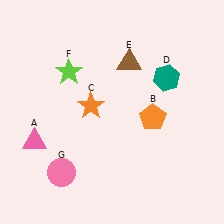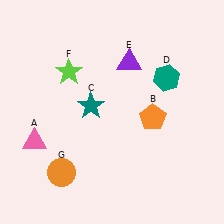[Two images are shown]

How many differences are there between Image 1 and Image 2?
There are 3 differences between the two images.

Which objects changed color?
C changed from orange to teal. E changed from brown to purple. G changed from pink to orange.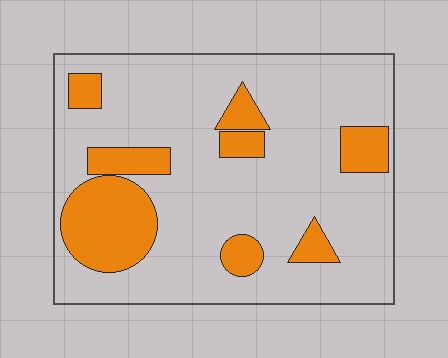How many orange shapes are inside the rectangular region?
8.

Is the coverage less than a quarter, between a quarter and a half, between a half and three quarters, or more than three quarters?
Less than a quarter.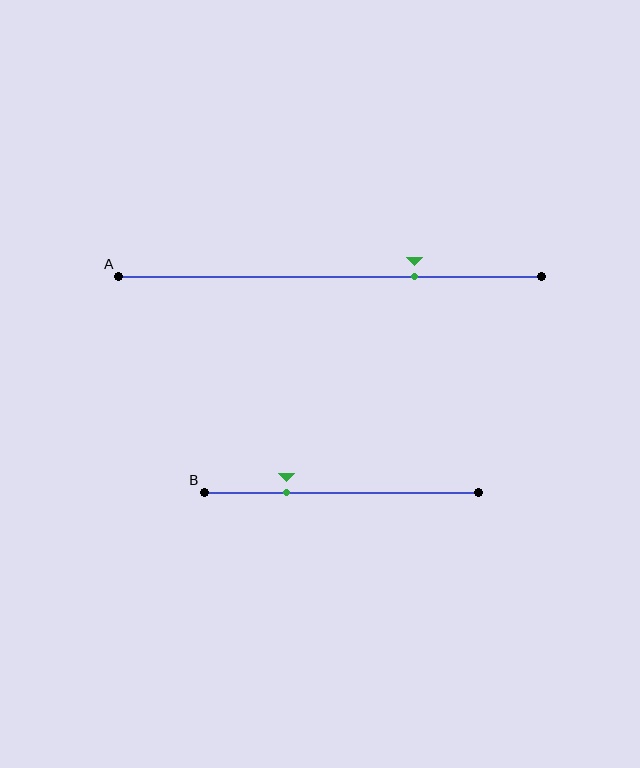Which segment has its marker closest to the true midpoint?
Segment B has its marker closest to the true midpoint.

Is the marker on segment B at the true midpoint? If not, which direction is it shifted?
No, the marker on segment B is shifted to the left by about 20% of the segment length.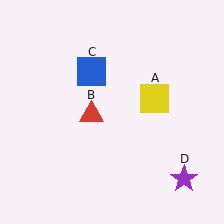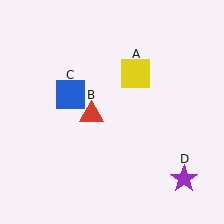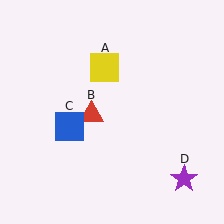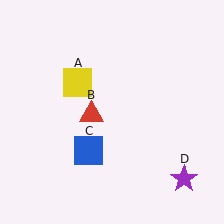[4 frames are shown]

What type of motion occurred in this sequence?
The yellow square (object A), blue square (object C) rotated counterclockwise around the center of the scene.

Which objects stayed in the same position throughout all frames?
Red triangle (object B) and purple star (object D) remained stationary.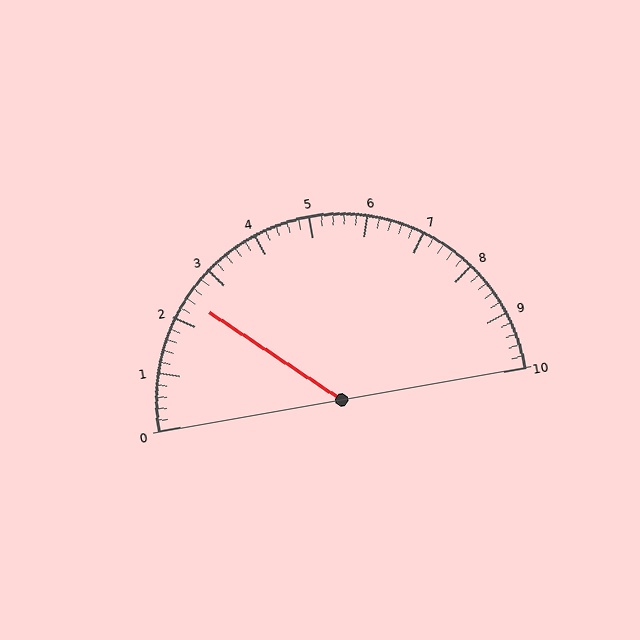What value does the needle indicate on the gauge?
The needle indicates approximately 2.4.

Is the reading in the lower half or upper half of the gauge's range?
The reading is in the lower half of the range (0 to 10).